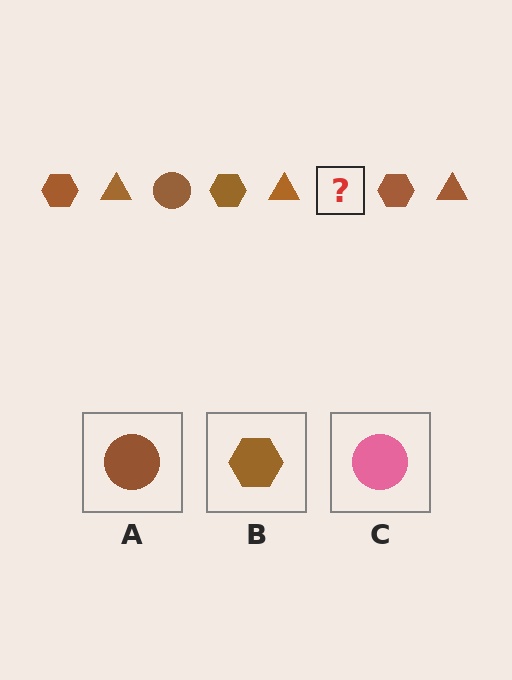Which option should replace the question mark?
Option A.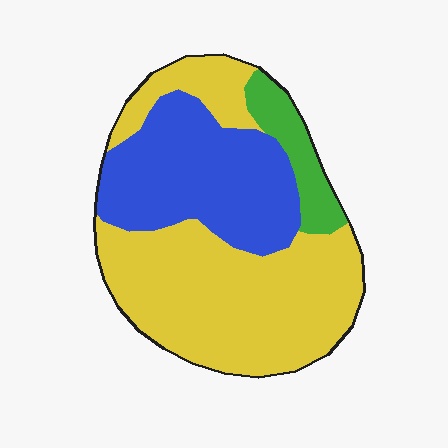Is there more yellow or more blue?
Yellow.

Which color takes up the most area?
Yellow, at roughly 55%.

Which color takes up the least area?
Green, at roughly 10%.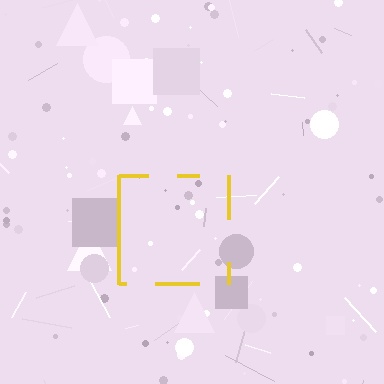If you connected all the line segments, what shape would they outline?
They would outline a square.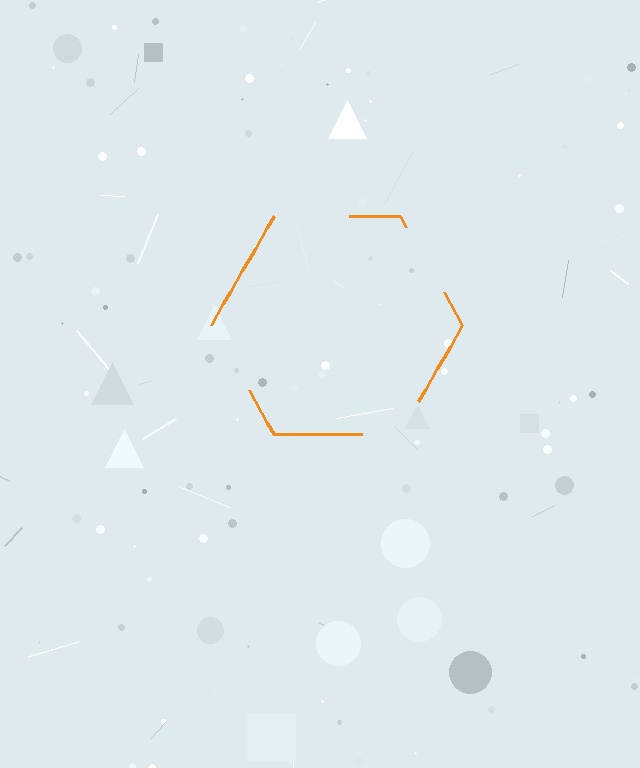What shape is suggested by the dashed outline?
The dashed outline suggests a hexagon.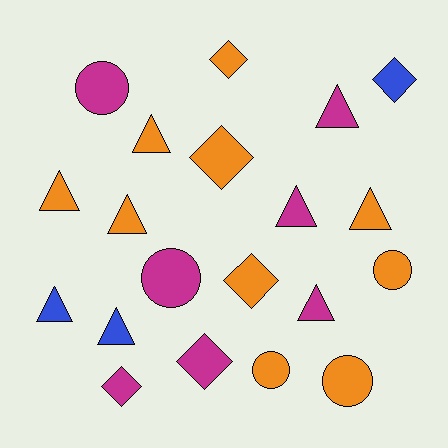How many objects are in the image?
There are 20 objects.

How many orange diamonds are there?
There are 3 orange diamonds.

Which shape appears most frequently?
Triangle, with 9 objects.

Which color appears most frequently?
Orange, with 10 objects.